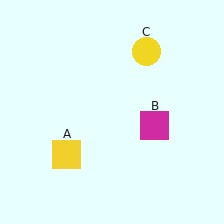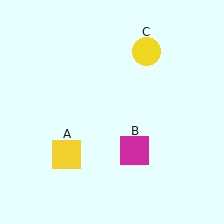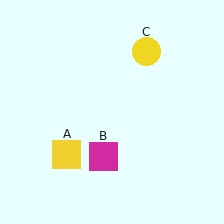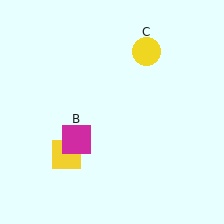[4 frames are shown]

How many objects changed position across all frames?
1 object changed position: magenta square (object B).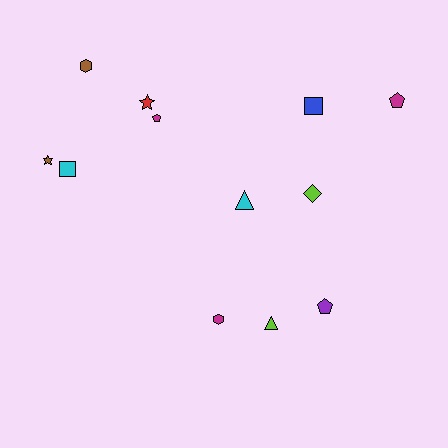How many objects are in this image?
There are 12 objects.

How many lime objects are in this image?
There are 2 lime objects.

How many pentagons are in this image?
There are 3 pentagons.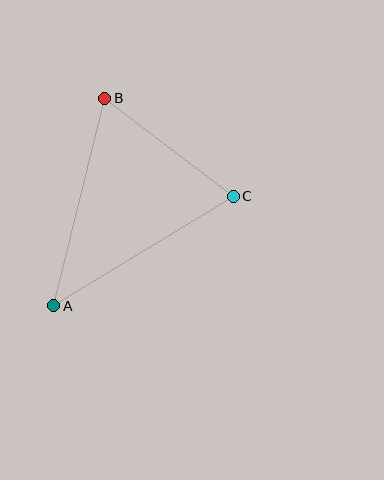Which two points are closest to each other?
Points B and C are closest to each other.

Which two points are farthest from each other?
Points A and B are farthest from each other.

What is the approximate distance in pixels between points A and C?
The distance between A and C is approximately 210 pixels.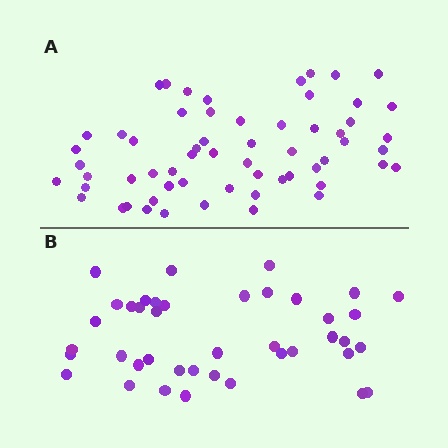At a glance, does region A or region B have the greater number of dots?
Region A (the top region) has more dots.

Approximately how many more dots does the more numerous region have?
Region A has approximately 20 more dots than region B.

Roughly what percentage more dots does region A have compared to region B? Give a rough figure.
About 45% more.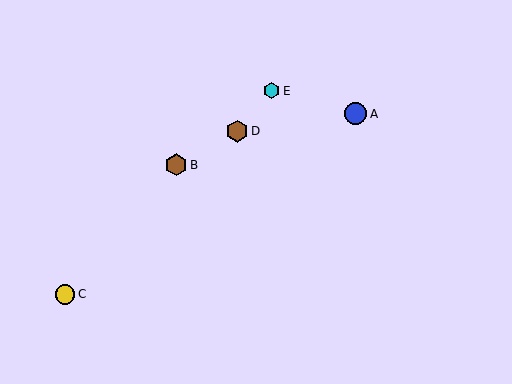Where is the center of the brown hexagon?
The center of the brown hexagon is at (176, 165).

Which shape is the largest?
The brown hexagon (labeled B) is the largest.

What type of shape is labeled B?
Shape B is a brown hexagon.